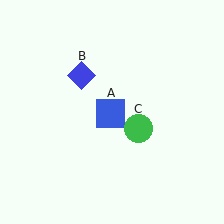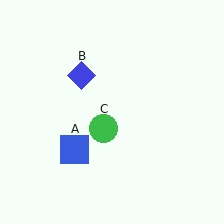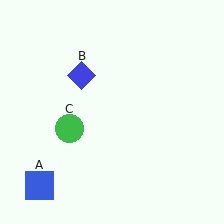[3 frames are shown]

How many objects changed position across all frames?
2 objects changed position: blue square (object A), green circle (object C).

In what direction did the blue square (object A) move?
The blue square (object A) moved down and to the left.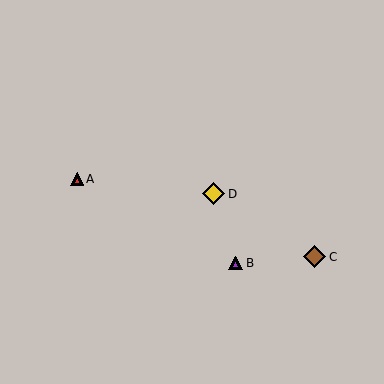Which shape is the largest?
The brown diamond (labeled C) is the largest.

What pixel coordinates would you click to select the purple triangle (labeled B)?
Click at (236, 263) to select the purple triangle B.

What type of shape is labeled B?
Shape B is a purple triangle.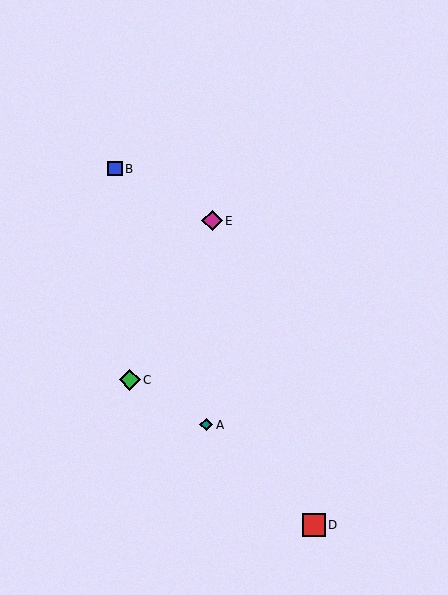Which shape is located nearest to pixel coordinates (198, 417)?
The teal diamond (labeled A) at (206, 425) is nearest to that location.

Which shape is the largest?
The red square (labeled D) is the largest.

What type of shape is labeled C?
Shape C is a green diamond.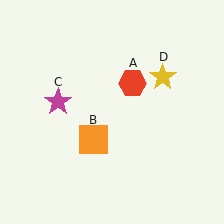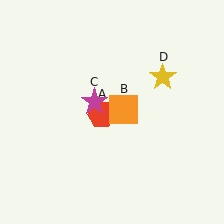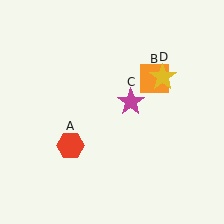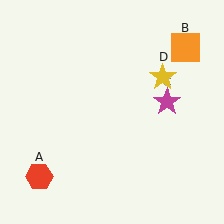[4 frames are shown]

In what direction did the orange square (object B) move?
The orange square (object B) moved up and to the right.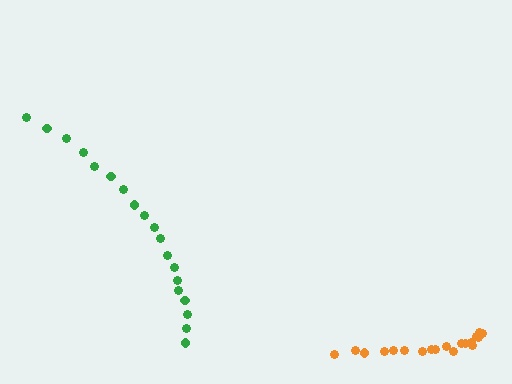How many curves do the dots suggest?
There are 2 distinct paths.